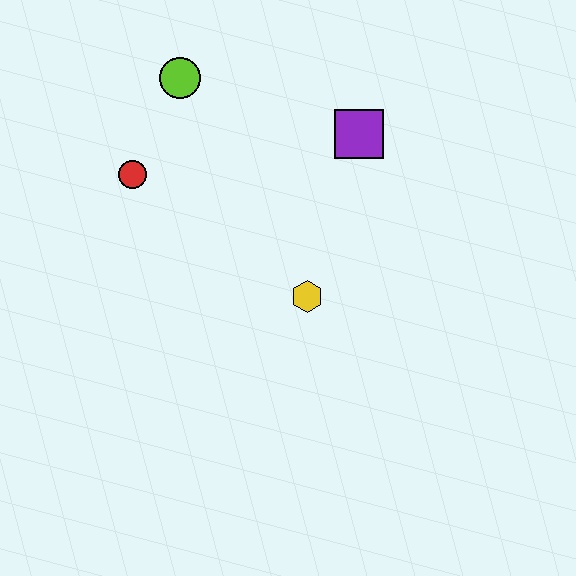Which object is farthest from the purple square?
The red circle is farthest from the purple square.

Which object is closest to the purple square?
The yellow hexagon is closest to the purple square.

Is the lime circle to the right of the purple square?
No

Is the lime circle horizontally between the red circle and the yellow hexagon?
Yes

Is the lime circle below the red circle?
No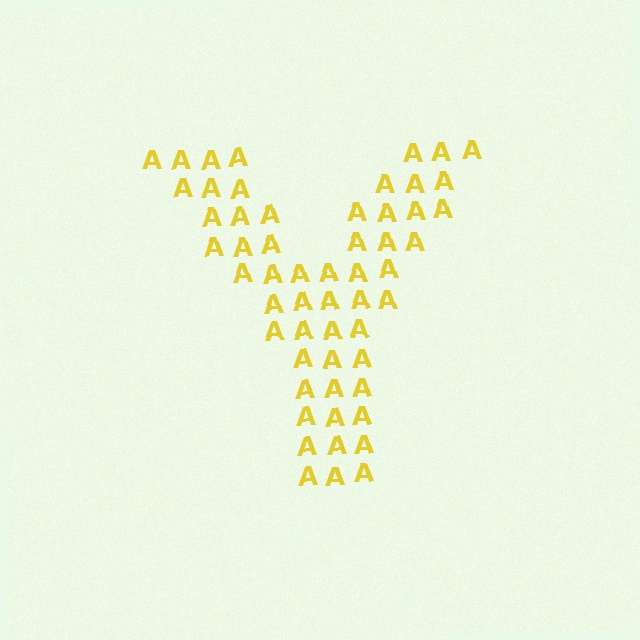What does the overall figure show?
The overall figure shows the letter Y.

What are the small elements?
The small elements are letter A's.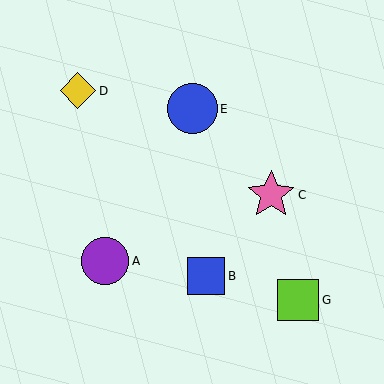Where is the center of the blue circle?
The center of the blue circle is at (192, 109).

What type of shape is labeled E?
Shape E is a blue circle.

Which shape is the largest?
The blue circle (labeled E) is the largest.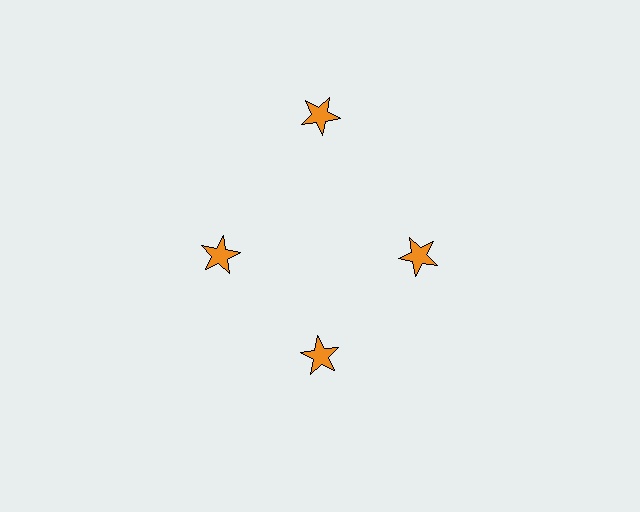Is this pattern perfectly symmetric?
No. The 4 orange stars are arranged in a ring, but one element near the 12 o'clock position is pushed outward from the center, breaking the 4-fold rotational symmetry.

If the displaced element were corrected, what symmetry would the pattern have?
It would have 4-fold rotational symmetry — the pattern would map onto itself every 90 degrees.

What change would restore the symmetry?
The symmetry would be restored by moving it inward, back onto the ring so that all 4 stars sit at equal angles and equal distance from the center.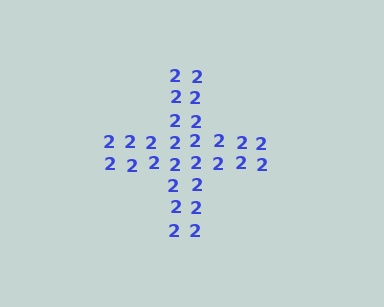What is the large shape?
The large shape is a cross.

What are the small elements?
The small elements are digit 2's.